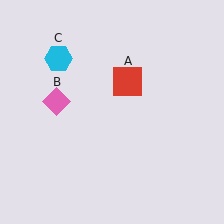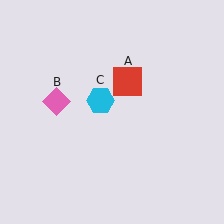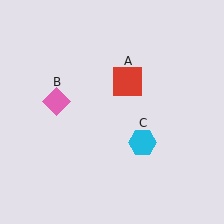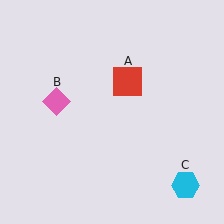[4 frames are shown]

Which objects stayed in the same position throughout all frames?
Red square (object A) and pink diamond (object B) remained stationary.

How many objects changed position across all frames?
1 object changed position: cyan hexagon (object C).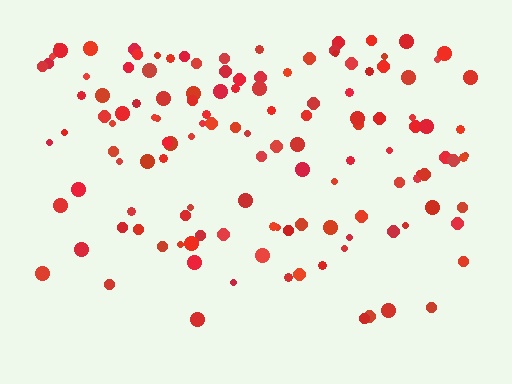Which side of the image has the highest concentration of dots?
The top.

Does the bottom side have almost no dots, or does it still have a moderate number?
Still a moderate number, just noticeably fewer than the top.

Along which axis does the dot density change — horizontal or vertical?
Vertical.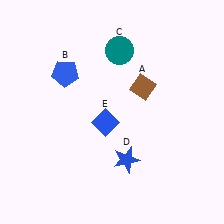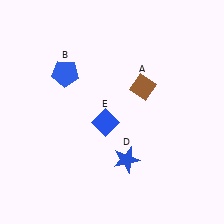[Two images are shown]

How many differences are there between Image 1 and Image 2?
There is 1 difference between the two images.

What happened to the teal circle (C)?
The teal circle (C) was removed in Image 2. It was in the top-right area of Image 1.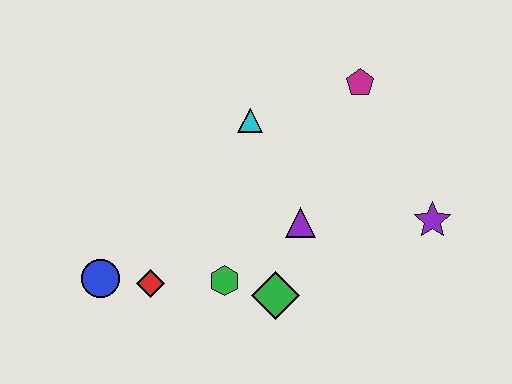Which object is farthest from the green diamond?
The magenta pentagon is farthest from the green diamond.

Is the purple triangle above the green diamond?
Yes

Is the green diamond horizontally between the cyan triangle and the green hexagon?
No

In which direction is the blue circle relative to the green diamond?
The blue circle is to the left of the green diamond.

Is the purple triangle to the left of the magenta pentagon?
Yes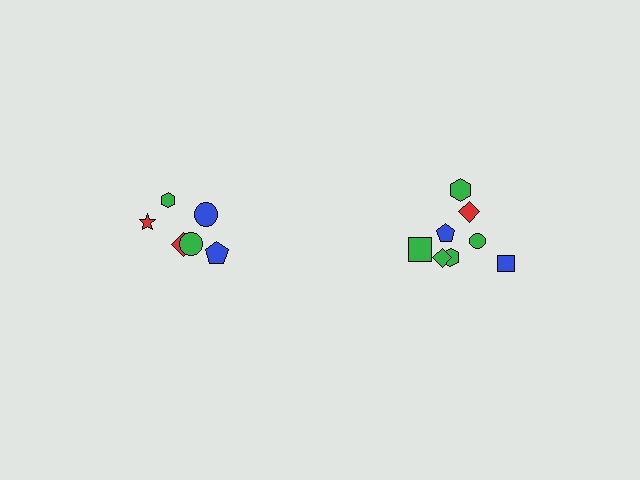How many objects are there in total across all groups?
There are 14 objects.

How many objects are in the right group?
There are 8 objects.